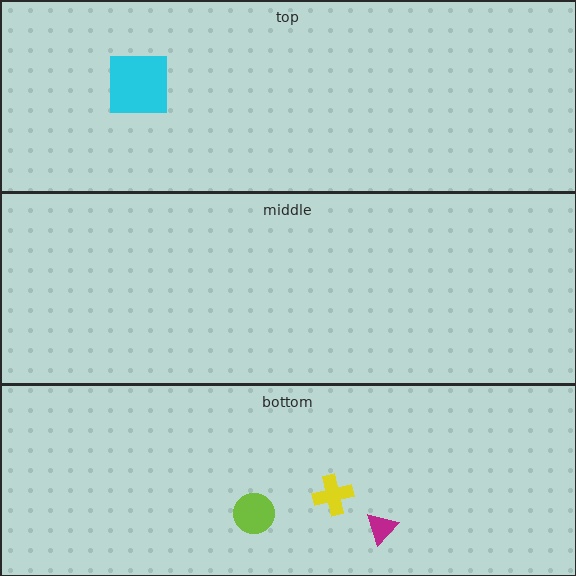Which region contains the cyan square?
The top region.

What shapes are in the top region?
The cyan square.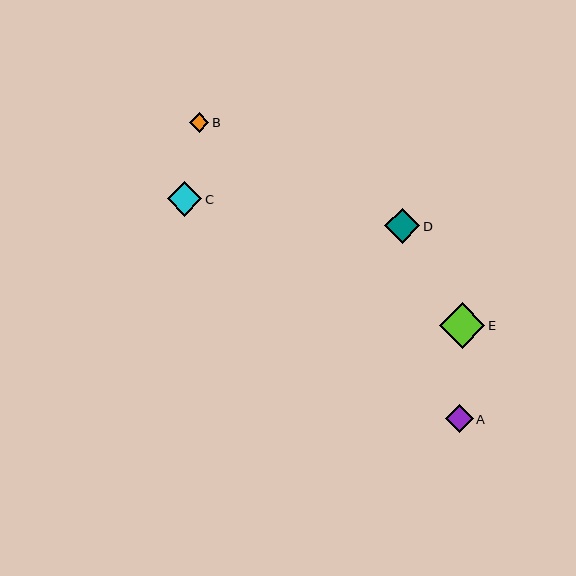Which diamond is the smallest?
Diamond B is the smallest with a size of approximately 19 pixels.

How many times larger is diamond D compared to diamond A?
Diamond D is approximately 1.2 times the size of diamond A.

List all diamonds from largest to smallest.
From largest to smallest: E, C, D, A, B.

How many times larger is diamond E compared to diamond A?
Diamond E is approximately 1.6 times the size of diamond A.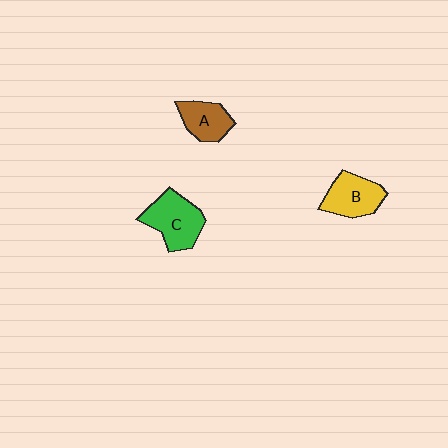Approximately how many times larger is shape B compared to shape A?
Approximately 1.2 times.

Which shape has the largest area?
Shape C (green).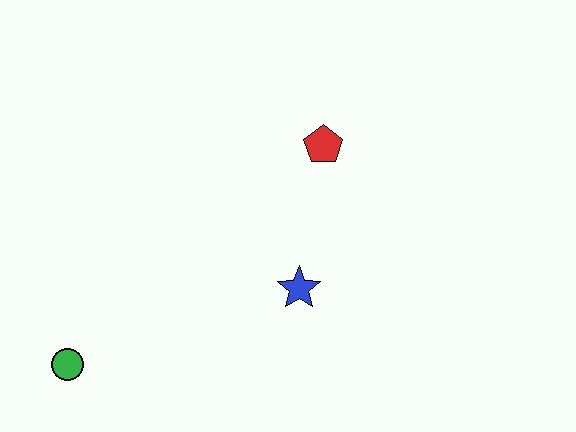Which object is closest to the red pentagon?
The blue star is closest to the red pentagon.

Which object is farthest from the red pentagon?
The green circle is farthest from the red pentagon.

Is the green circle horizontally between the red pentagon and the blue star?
No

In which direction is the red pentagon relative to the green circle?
The red pentagon is to the right of the green circle.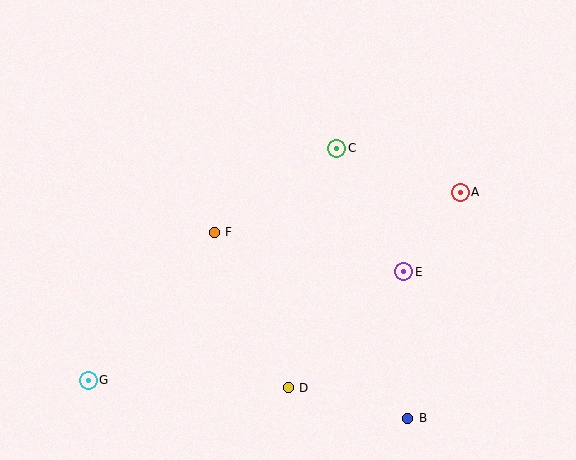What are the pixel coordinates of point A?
Point A is at (460, 192).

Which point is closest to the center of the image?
Point F at (214, 232) is closest to the center.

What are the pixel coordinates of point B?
Point B is at (408, 418).